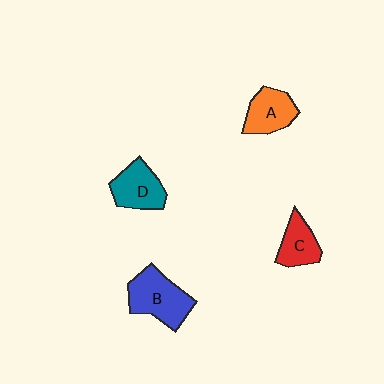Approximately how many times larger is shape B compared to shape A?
Approximately 1.4 times.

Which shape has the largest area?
Shape B (blue).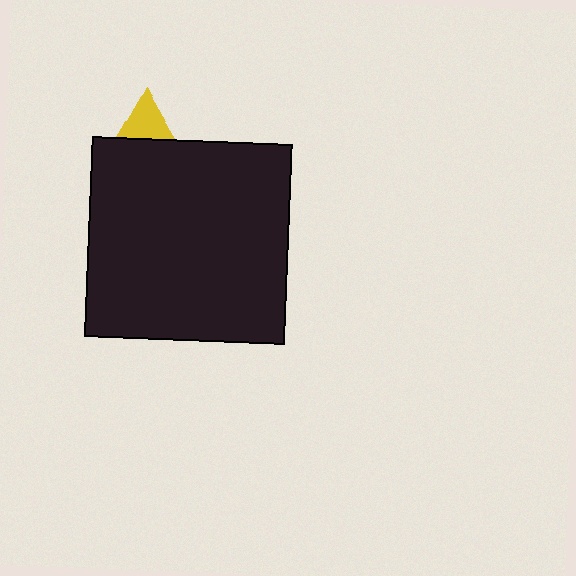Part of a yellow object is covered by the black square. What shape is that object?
It is a triangle.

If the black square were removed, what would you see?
You would see the complete yellow triangle.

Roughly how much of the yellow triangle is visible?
A small part of it is visible (roughly 31%).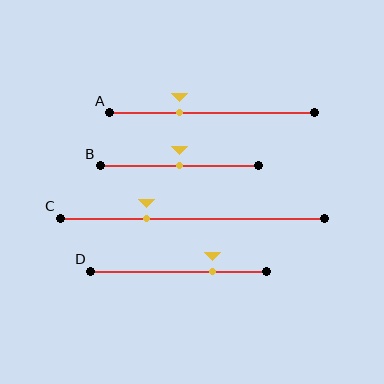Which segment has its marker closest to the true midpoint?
Segment B has its marker closest to the true midpoint.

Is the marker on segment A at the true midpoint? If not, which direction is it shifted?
No, the marker on segment A is shifted to the left by about 16% of the segment length.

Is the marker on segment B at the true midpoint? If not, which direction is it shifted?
Yes, the marker on segment B is at the true midpoint.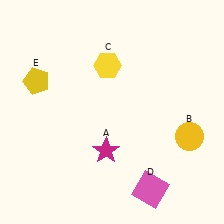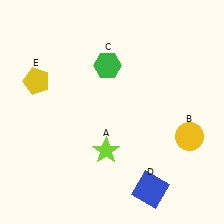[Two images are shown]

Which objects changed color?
A changed from magenta to lime. C changed from yellow to green. D changed from pink to blue.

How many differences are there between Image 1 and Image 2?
There are 3 differences between the two images.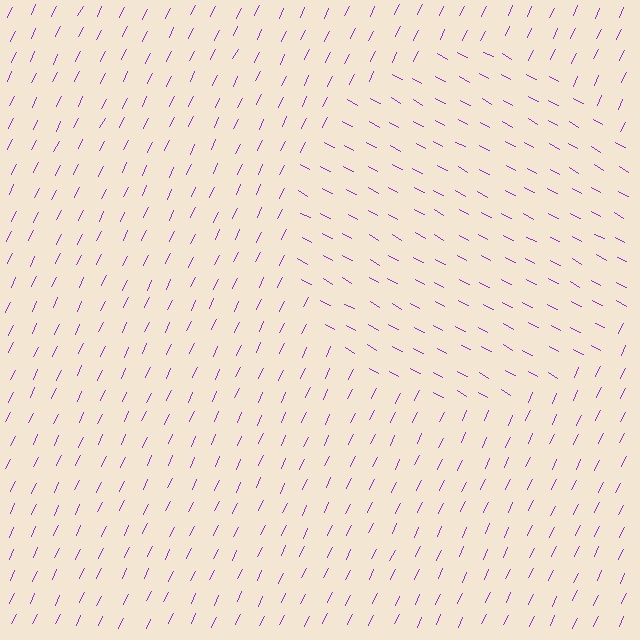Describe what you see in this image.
The image is filled with small purple line segments. A circle region in the image has lines oriented differently from the surrounding lines, creating a visible texture boundary.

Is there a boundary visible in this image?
Yes, there is a texture boundary formed by a change in line orientation.